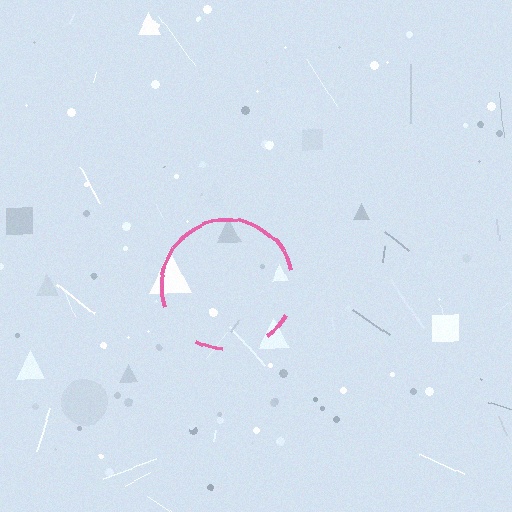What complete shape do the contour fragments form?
The contour fragments form a circle.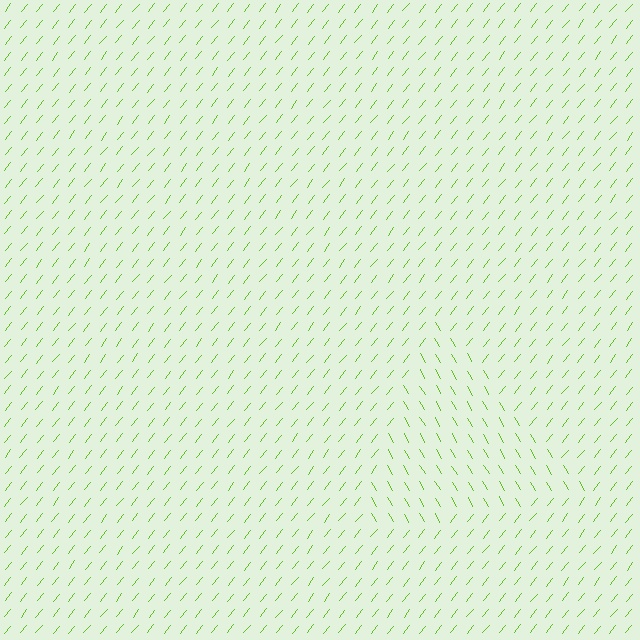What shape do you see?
I see a triangle.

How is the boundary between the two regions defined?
The boundary is defined purely by a change in line orientation (approximately 69 degrees difference). All lines are the same color and thickness.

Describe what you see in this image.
The image is filled with small lime line segments. A triangle region in the image has lines oriented differently from the surrounding lines, creating a visible texture boundary.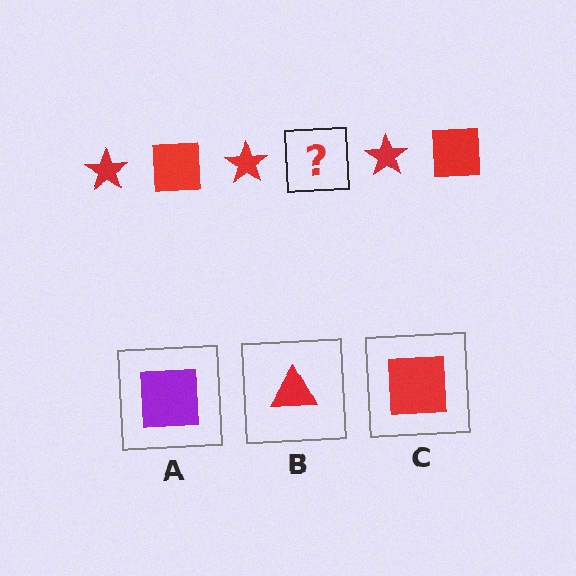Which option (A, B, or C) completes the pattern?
C.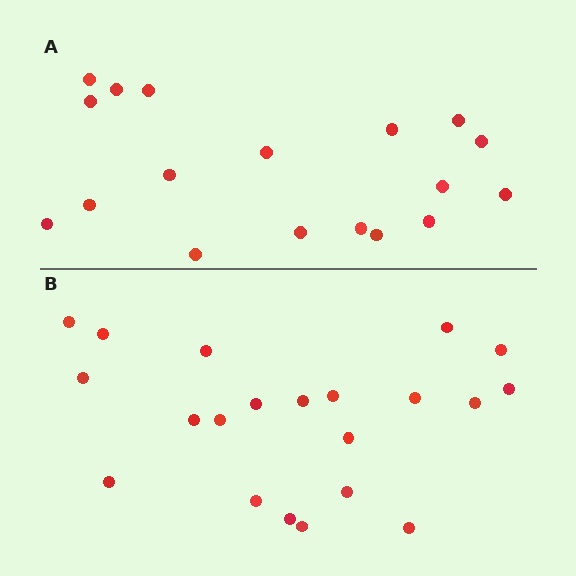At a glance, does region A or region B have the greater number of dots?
Region B (the bottom region) has more dots.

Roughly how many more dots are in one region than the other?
Region B has just a few more — roughly 2 or 3 more dots than region A.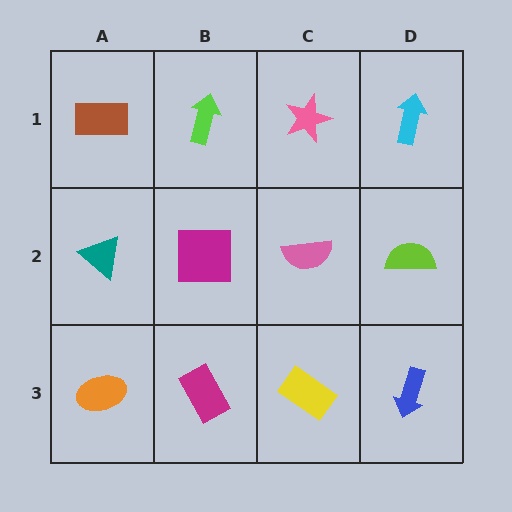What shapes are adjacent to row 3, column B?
A magenta square (row 2, column B), an orange ellipse (row 3, column A), a yellow rectangle (row 3, column C).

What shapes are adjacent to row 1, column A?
A teal triangle (row 2, column A), a lime arrow (row 1, column B).